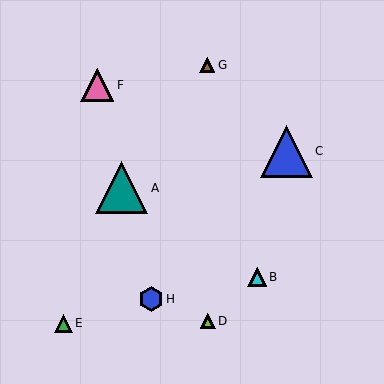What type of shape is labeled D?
Shape D is a lime triangle.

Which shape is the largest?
The blue triangle (labeled C) is the largest.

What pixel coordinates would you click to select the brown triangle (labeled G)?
Click at (207, 65) to select the brown triangle G.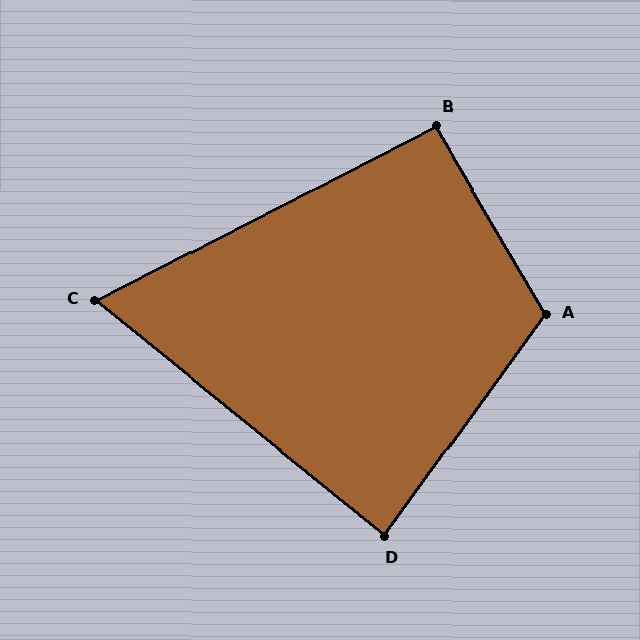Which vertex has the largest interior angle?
A, at approximately 114 degrees.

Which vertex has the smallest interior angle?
C, at approximately 66 degrees.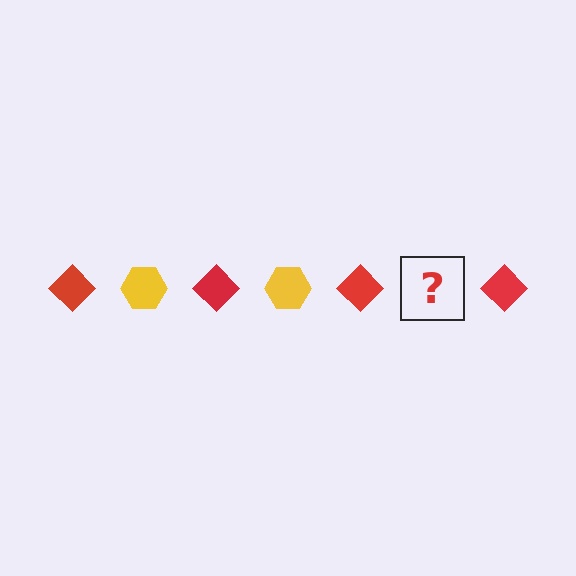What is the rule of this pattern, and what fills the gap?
The rule is that the pattern alternates between red diamond and yellow hexagon. The gap should be filled with a yellow hexagon.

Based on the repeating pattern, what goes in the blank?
The blank should be a yellow hexagon.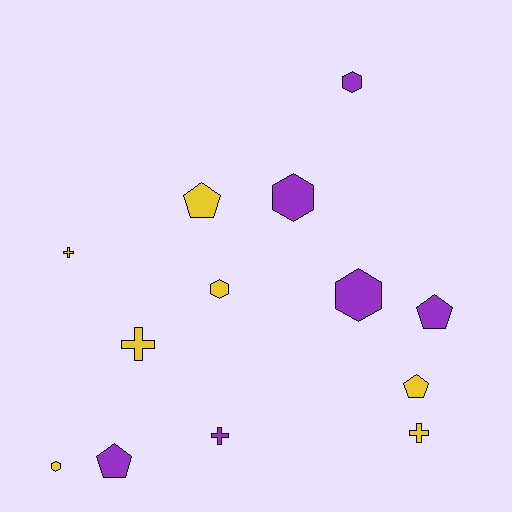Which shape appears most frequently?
Hexagon, with 5 objects.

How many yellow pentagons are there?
There are 2 yellow pentagons.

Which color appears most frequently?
Yellow, with 7 objects.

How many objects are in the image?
There are 13 objects.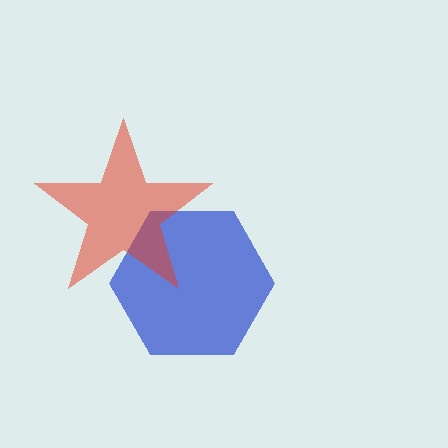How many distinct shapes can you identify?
There are 2 distinct shapes: a blue hexagon, a red star.